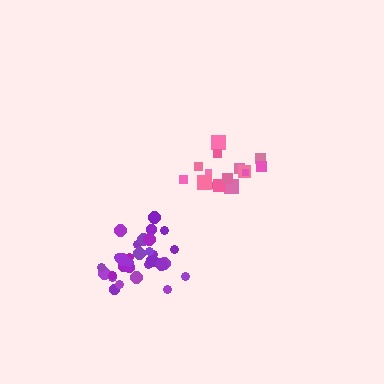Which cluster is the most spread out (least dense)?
Pink.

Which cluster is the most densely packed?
Purple.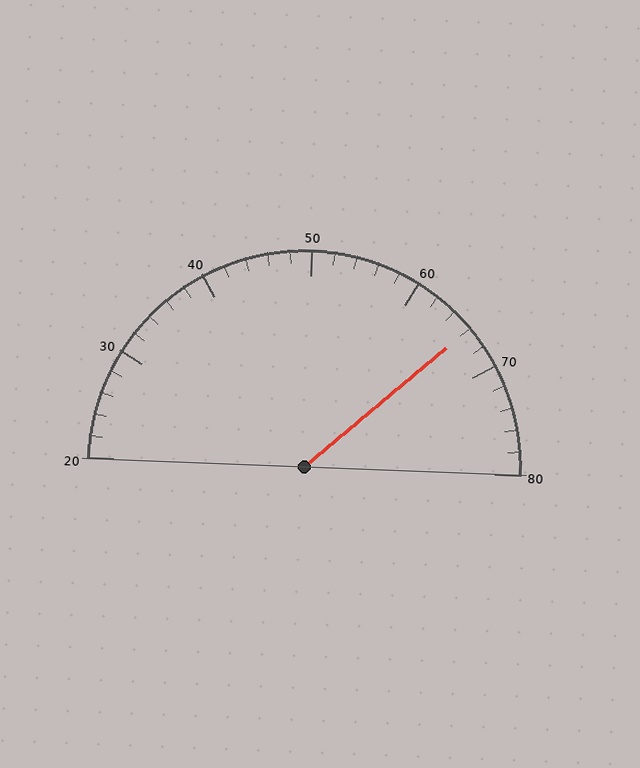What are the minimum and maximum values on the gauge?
The gauge ranges from 20 to 80.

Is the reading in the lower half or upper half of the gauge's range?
The reading is in the upper half of the range (20 to 80).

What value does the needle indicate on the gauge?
The needle indicates approximately 66.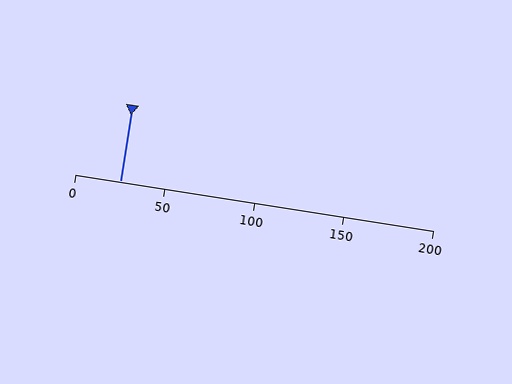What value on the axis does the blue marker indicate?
The marker indicates approximately 25.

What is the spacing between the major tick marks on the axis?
The major ticks are spaced 50 apart.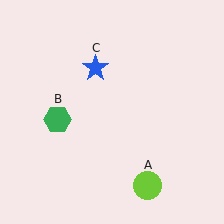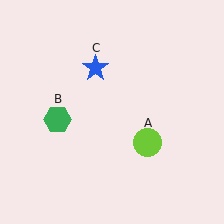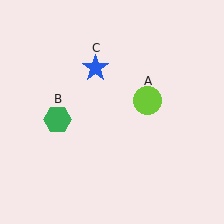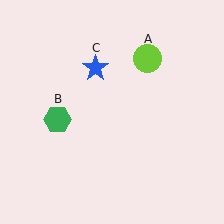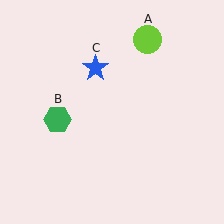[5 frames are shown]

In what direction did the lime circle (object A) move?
The lime circle (object A) moved up.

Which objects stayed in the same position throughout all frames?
Green hexagon (object B) and blue star (object C) remained stationary.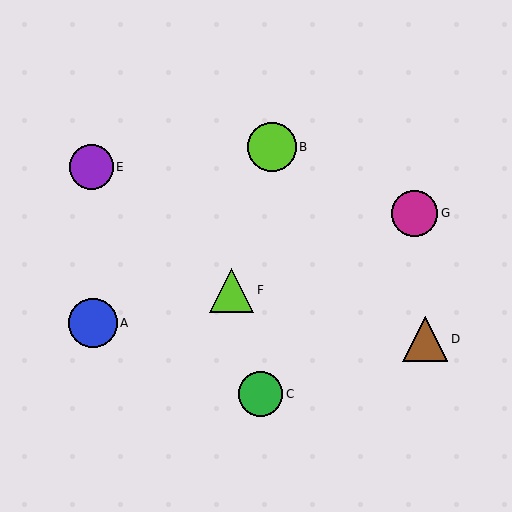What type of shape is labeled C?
Shape C is a green circle.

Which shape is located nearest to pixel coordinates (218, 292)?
The lime triangle (labeled F) at (232, 290) is nearest to that location.